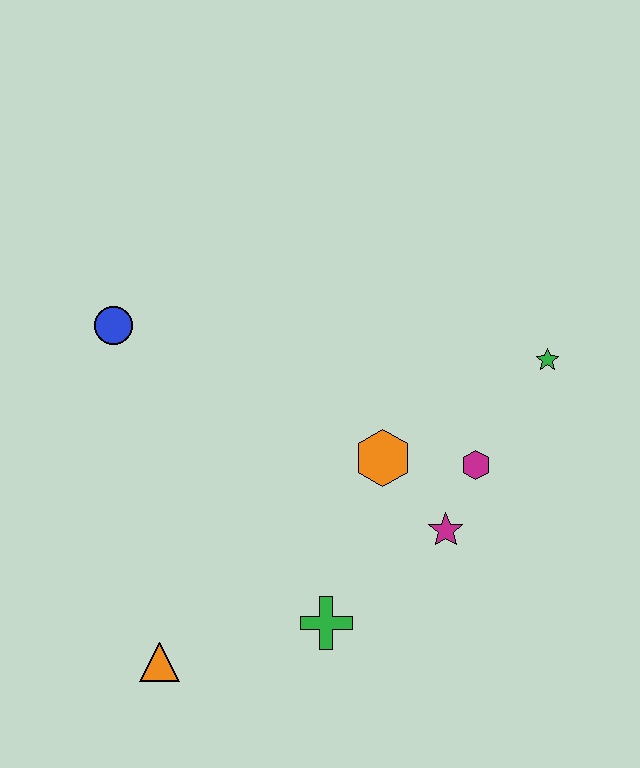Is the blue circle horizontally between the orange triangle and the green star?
No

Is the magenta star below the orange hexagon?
Yes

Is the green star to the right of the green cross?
Yes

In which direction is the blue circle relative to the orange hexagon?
The blue circle is to the left of the orange hexagon.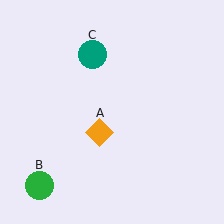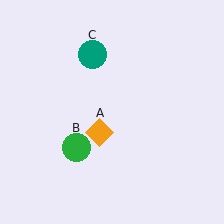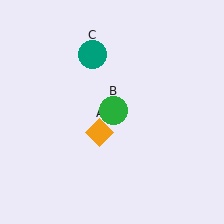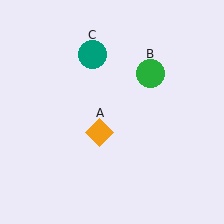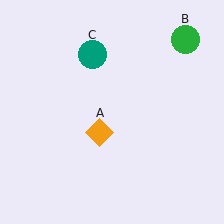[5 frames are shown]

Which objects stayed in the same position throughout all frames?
Orange diamond (object A) and teal circle (object C) remained stationary.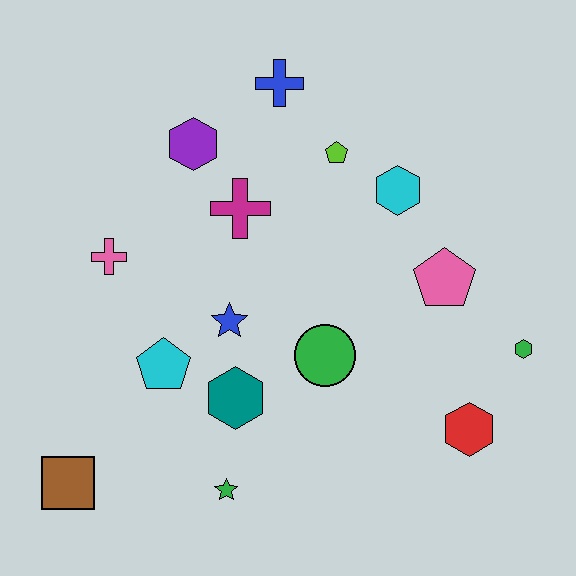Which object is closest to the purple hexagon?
The magenta cross is closest to the purple hexagon.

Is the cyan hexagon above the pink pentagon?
Yes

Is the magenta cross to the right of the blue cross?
No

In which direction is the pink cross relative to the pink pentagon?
The pink cross is to the left of the pink pentagon.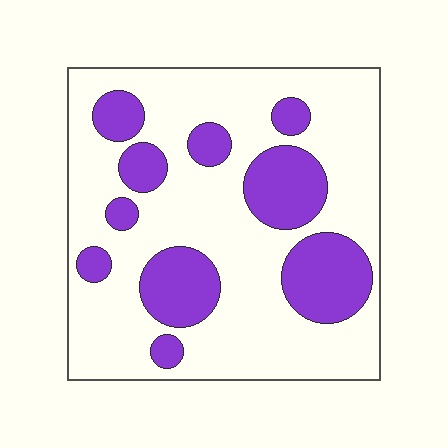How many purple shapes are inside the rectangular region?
10.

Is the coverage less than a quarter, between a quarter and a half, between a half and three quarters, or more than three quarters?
Between a quarter and a half.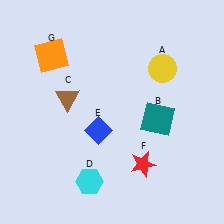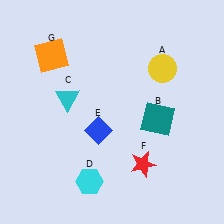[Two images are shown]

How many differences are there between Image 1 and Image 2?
There is 1 difference between the two images.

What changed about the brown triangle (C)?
In Image 1, C is brown. In Image 2, it changed to cyan.